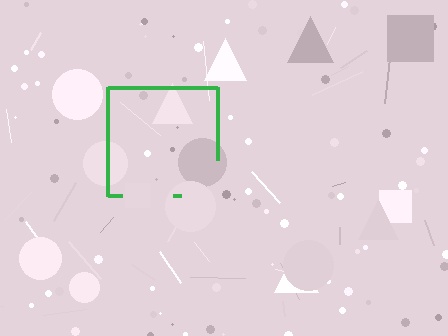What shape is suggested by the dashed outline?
The dashed outline suggests a square.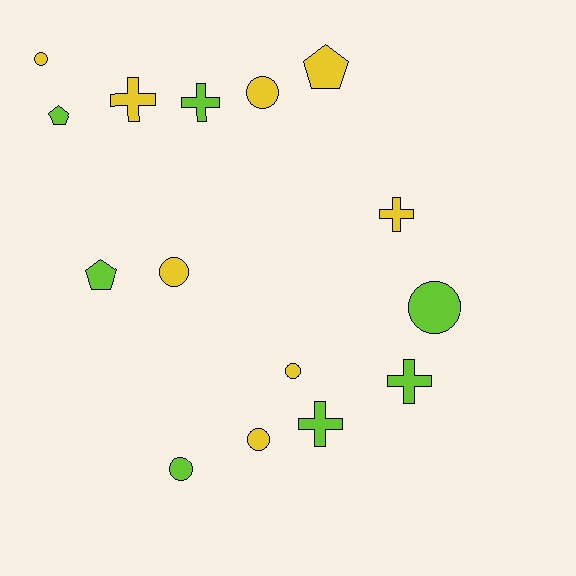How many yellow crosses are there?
There are 2 yellow crosses.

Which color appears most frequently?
Yellow, with 8 objects.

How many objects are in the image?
There are 15 objects.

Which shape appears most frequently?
Circle, with 7 objects.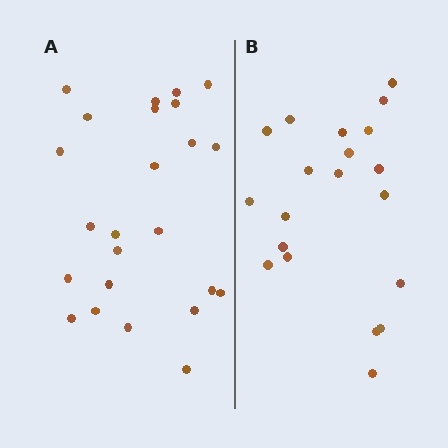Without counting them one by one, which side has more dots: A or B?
Region A (the left region) has more dots.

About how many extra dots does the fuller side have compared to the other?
Region A has about 4 more dots than region B.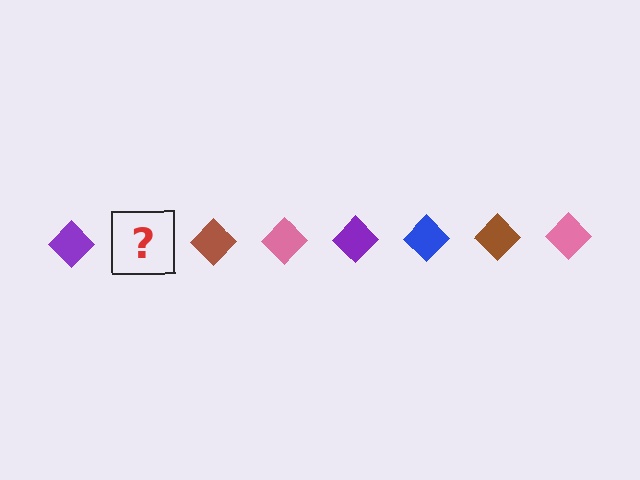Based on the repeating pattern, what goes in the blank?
The blank should be a blue diamond.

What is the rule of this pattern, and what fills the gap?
The rule is that the pattern cycles through purple, blue, brown, pink diamonds. The gap should be filled with a blue diamond.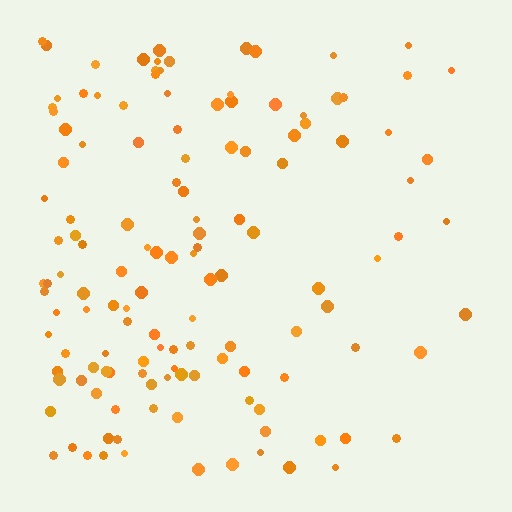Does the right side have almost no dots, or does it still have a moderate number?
Still a moderate number, just noticeably fewer than the left.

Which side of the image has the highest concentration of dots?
The left.